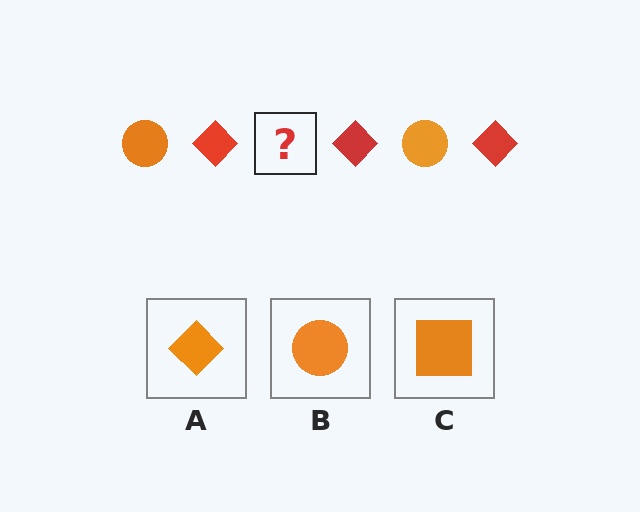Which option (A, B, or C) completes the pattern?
B.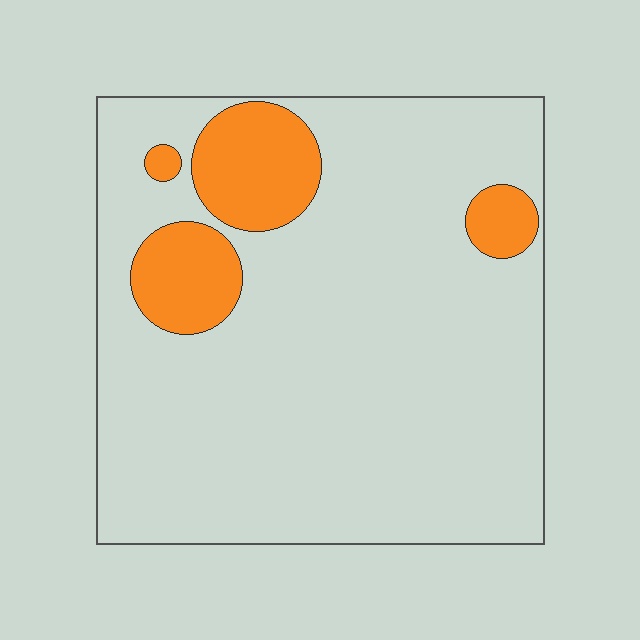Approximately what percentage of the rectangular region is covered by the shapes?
Approximately 15%.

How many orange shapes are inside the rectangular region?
4.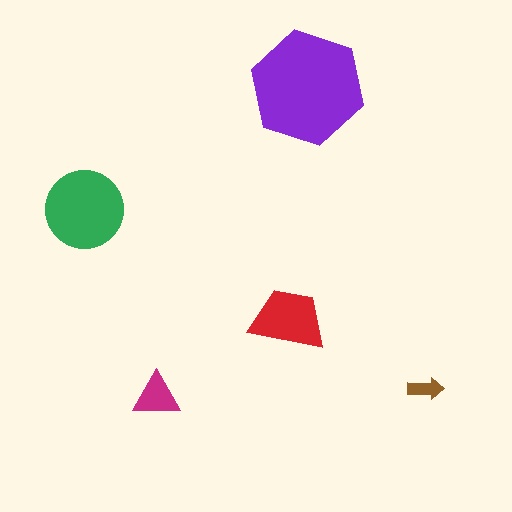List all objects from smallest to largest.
The brown arrow, the magenta triangle, the red trapezoid, the green circle, the purple hexagon.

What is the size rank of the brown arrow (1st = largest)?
5th.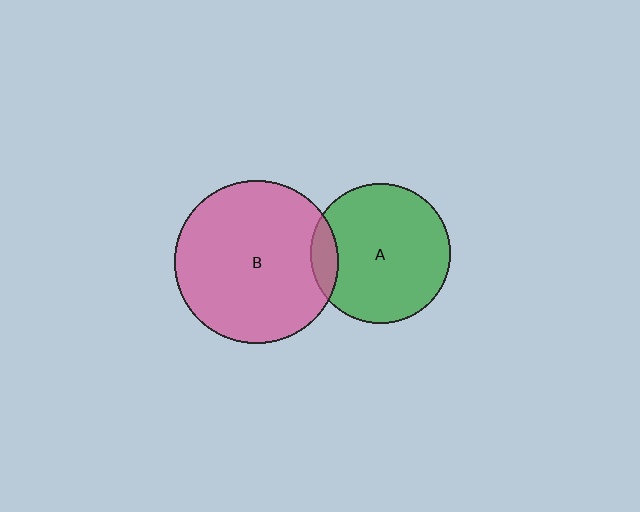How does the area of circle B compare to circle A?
Approximately 1.4 times.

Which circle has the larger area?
Circle B (pink).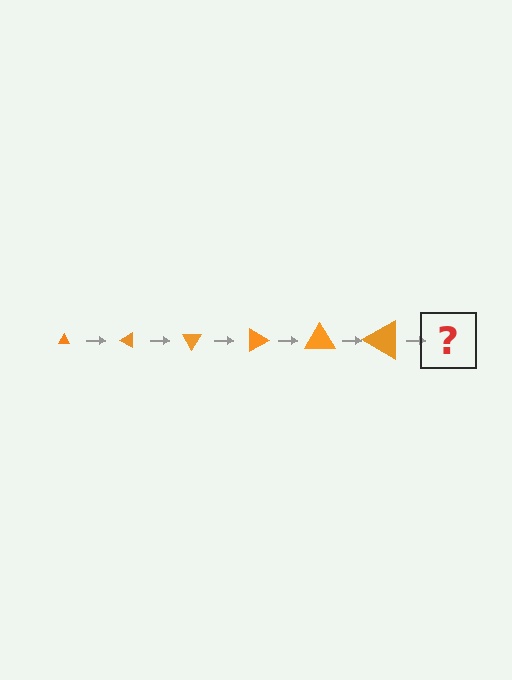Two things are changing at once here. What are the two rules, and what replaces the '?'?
The two rules are that the triangle grows larger each step and it rotates 30 degrees each step. The '?' should be a triangle, larger than the previous one and rotated 180 degrees from the start.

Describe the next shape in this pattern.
It should be a triangle, larger than the previous one and rotated 180 degrees from the start.